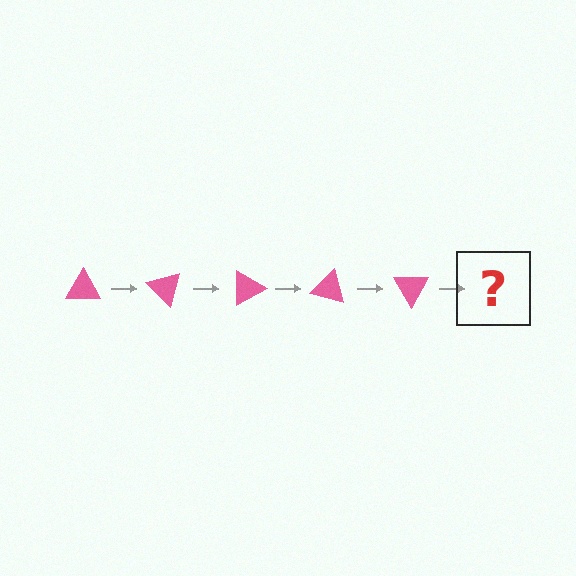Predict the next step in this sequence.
The next step is a pink triangle rotated 225 degrees.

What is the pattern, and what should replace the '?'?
The pattern is that the triangle rotates 45 degrees each step. The '?' should be a pink triangle rotated 225 degrees.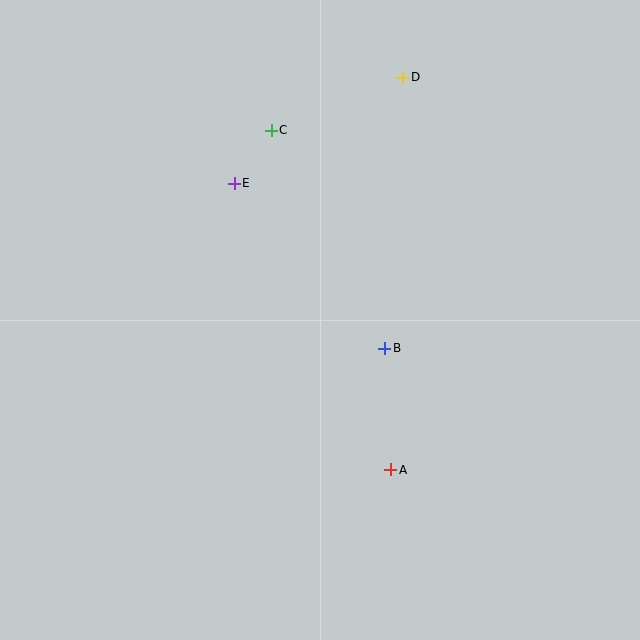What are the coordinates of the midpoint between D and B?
The midpoint between D and B is at (394, 213).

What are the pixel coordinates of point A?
Point A is at (391, 470).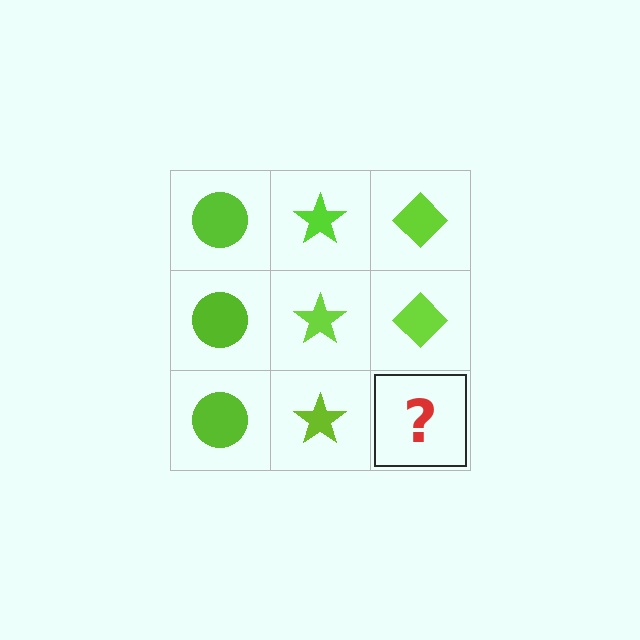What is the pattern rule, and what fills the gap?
The rule is that each column has a consistent shape. The gap should be filled with a lime diamond.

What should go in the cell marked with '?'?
The missing cell should contain a lime diamond.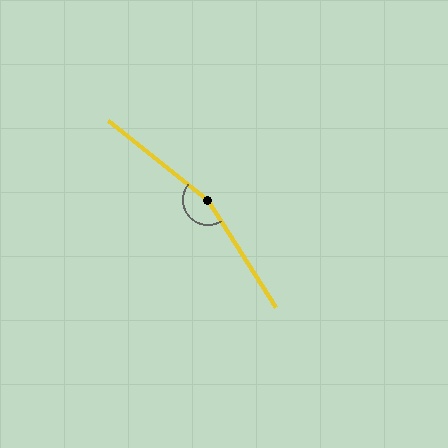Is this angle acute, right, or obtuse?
It is obtuse.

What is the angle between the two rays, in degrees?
Approximately 160 degrees.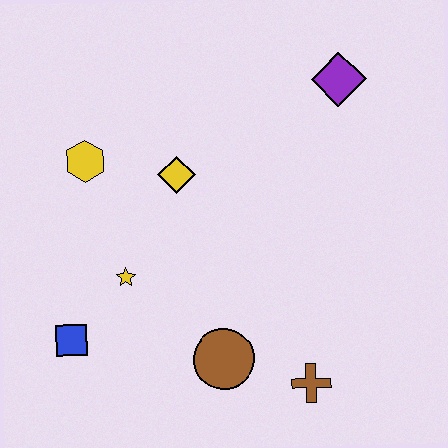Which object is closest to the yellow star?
The blue square is closest to the yellow star.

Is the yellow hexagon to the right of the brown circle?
No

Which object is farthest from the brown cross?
The yellow hexagon is farthest from the brown cross.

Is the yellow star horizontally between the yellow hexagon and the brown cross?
Yes